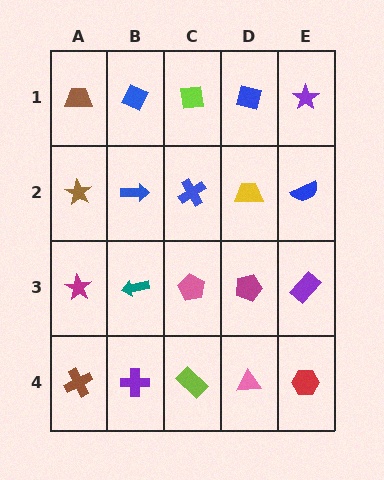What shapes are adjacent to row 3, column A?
A brown star (row 2, column A), a brown cross (row 4, column A), a teal arrow (row 3, column B).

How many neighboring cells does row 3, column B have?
4.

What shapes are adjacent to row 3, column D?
A yellow trapezoid (row 2, column D), a pink triangle (row 4, column D), a pink pentagon (row 3, column C), a purple rectangle (row 3, column E).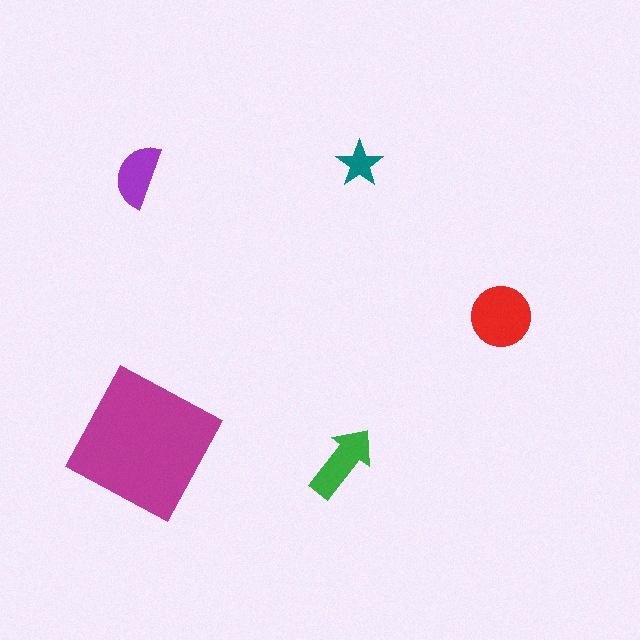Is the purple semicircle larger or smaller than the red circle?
Smaller.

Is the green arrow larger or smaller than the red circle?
Smaller.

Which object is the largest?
The magenta square.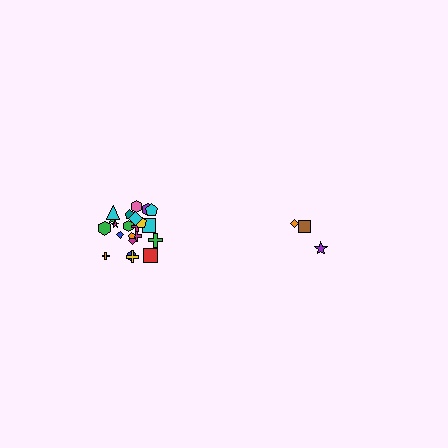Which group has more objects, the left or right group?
The left group.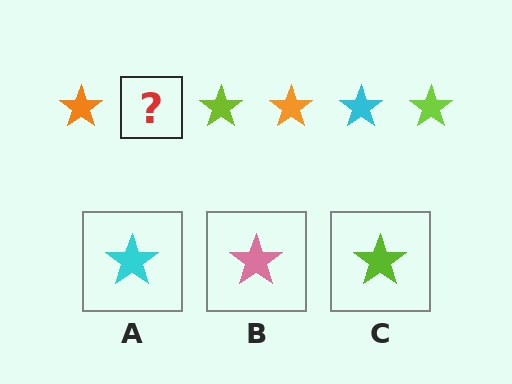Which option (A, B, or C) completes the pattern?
A.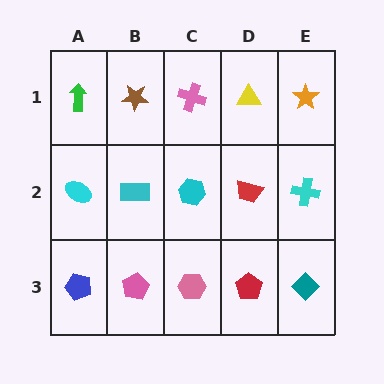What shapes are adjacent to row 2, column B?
A brown star (row 1, column B), a pink pentagon (row 3, column B), a cyan ellipse (row 2, column A), a cyan hexagon (row 2, column C).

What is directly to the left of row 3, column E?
A red pentagon.